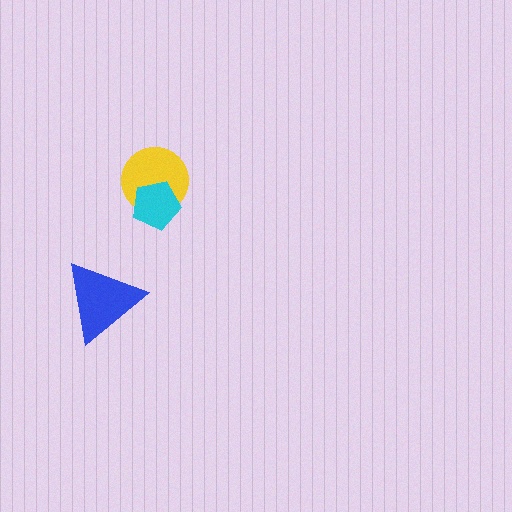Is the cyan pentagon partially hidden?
No, no other shape covers it.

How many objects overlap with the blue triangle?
0 objects overlap with the blue triangle.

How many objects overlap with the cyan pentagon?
1 object overlaps with the cyan pentagon.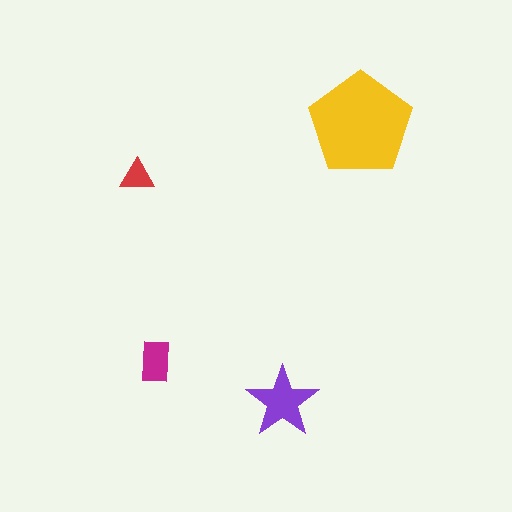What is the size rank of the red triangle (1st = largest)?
4th.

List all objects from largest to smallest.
The yellow pentagon, the purple star, the magenta rectangle, the red triangle.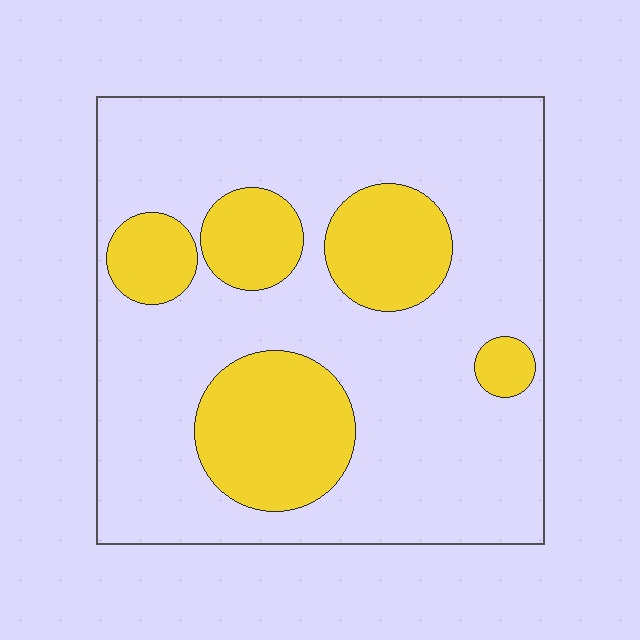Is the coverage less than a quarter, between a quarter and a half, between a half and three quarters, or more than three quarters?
Between a quarter and a half.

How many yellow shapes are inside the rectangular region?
5.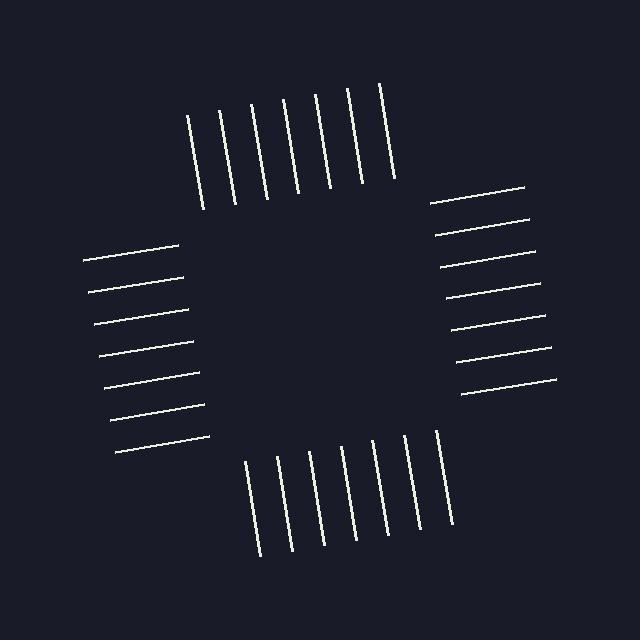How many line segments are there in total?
28 — 7 along each of the 4 edges.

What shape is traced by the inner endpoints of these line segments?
An illusory square — the line segments terminate on its edges but no continuous stroke is drawn.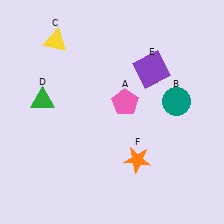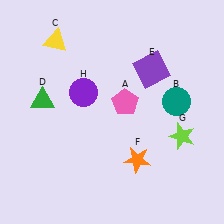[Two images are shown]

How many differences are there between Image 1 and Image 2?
There are 2 differences between the two images.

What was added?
A lime star (G), a purple circle (H) were added in Image 2.